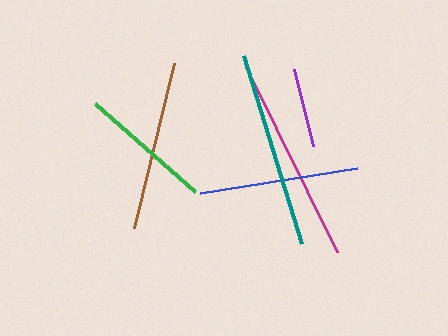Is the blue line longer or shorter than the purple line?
The blue line is longer than the purple line.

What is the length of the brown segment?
The brown segment is approximately 169 pixels long.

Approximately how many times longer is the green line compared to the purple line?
The green line is approximately 1.7 times the length of the purple line.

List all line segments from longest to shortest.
From longest to shortest: magenta, teal, brown, blue, green, purple.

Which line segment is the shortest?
The purple line is the shortest at approximately 79 pixels.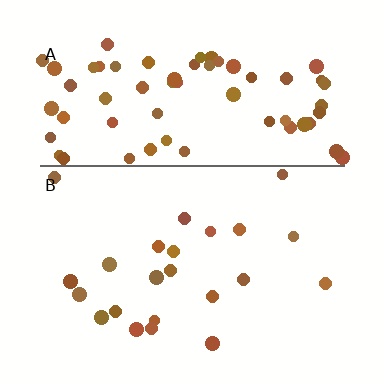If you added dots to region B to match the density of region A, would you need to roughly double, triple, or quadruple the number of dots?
Approximately triple.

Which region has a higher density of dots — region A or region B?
A (the top).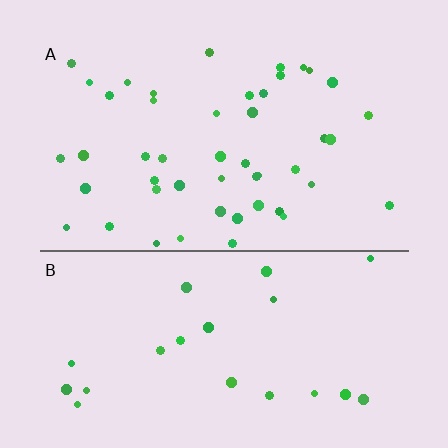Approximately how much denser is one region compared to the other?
Approximately 2.1× — region A over region B.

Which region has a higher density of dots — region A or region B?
A (the top).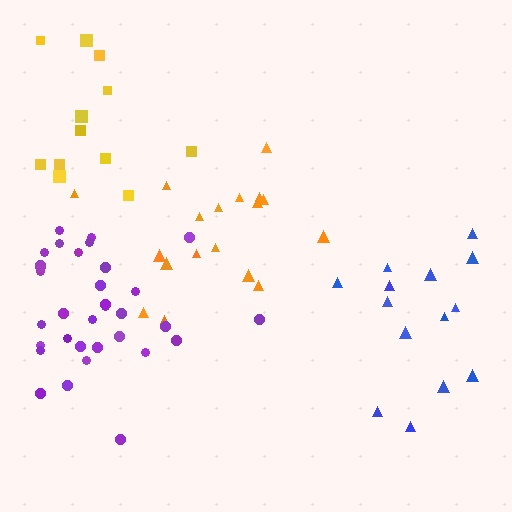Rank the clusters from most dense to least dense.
purple, orange, blue, yellow.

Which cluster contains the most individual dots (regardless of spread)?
Purple (33).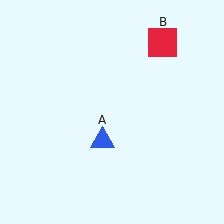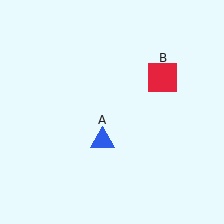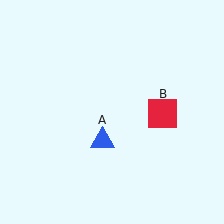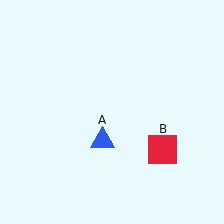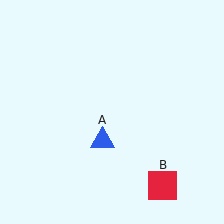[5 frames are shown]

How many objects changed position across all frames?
1 object changed position: red square (object B).